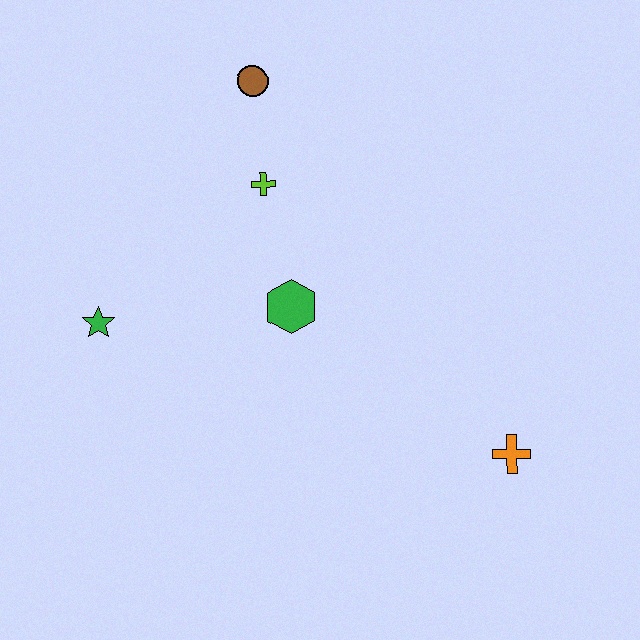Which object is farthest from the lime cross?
The orange cross is farthest from the lime cross.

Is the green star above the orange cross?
Yes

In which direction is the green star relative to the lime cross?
The green star is to the left of the lime cross.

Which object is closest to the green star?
The green hexagon is closest to the green star.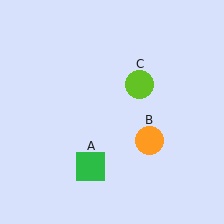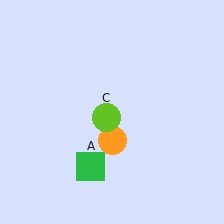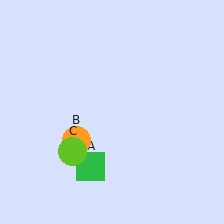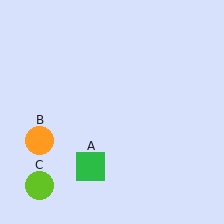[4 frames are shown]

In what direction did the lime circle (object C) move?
The lime circle (object C) moved down and to the left.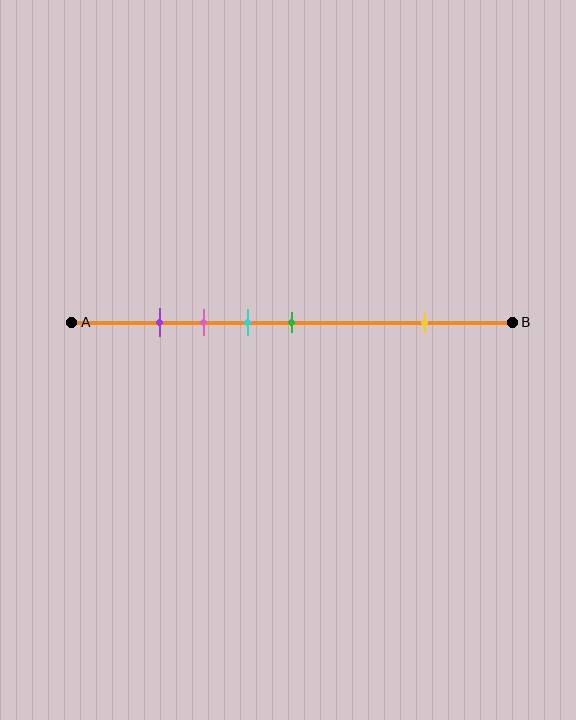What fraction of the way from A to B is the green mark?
The green mark is approximately 50% (0.5) of the way from A to B.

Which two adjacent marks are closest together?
The purple and pink marks are the closest adjacent pair.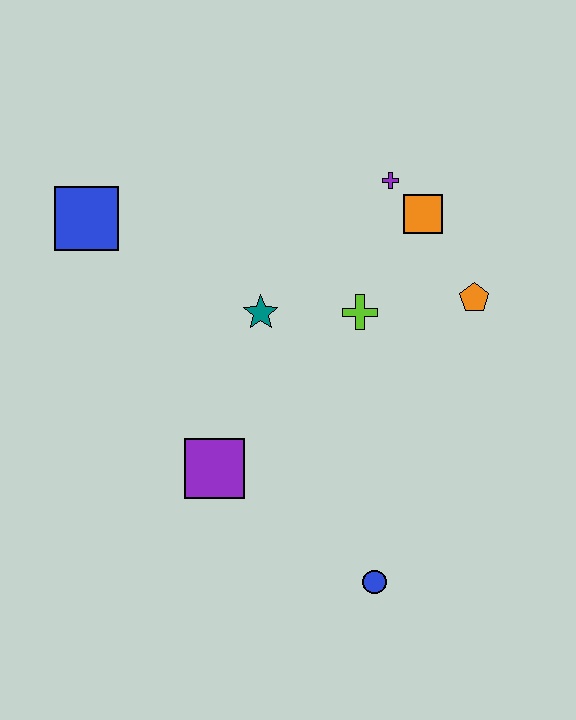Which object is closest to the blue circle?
The purple square is closest to the blue circle.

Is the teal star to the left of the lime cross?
Yes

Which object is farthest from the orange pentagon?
The blue square is farthest from the orange pentagon.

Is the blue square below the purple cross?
Yes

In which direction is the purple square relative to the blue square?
The purple square is below the blue square.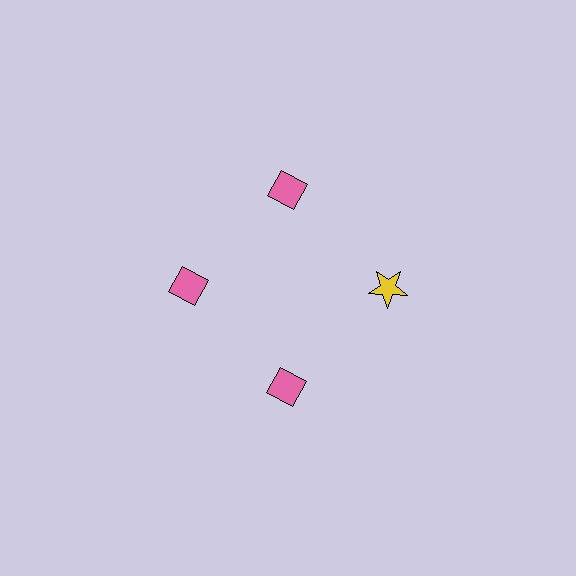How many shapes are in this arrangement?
There are 4 shapes arranged in a ring pattern.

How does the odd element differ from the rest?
It differs in both color (yellow instead of pink) and shape (star instead of diamond).